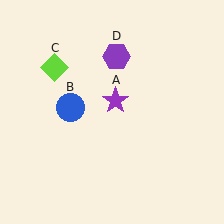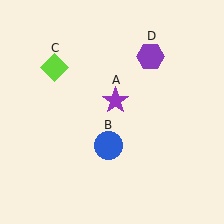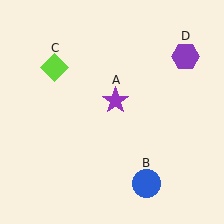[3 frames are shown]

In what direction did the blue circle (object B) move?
The blue circle (object B) moved down and to the right.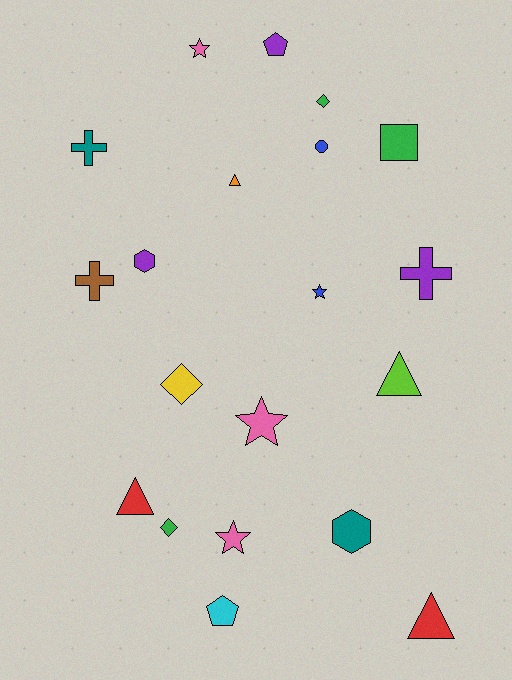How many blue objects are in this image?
There are 2 blue objects.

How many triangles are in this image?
There are 4 triangles.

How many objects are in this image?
There are 20 objects.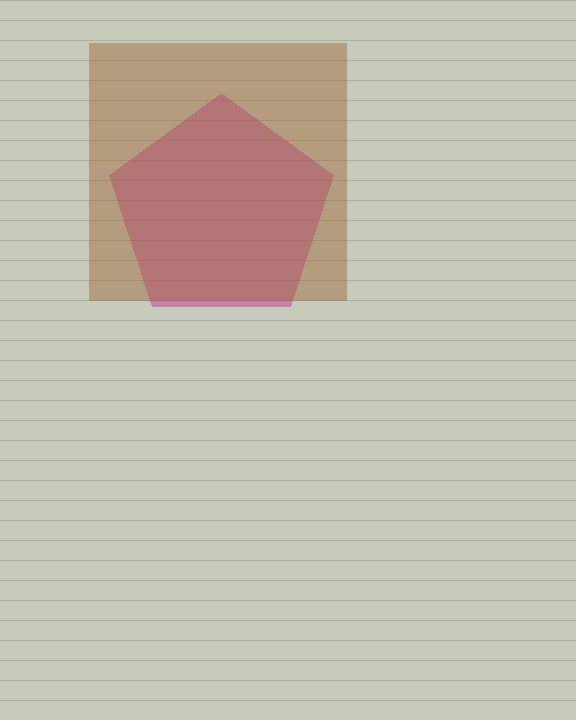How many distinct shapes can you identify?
There are 2 distinct shapes: a magenta pentagon, a brown square.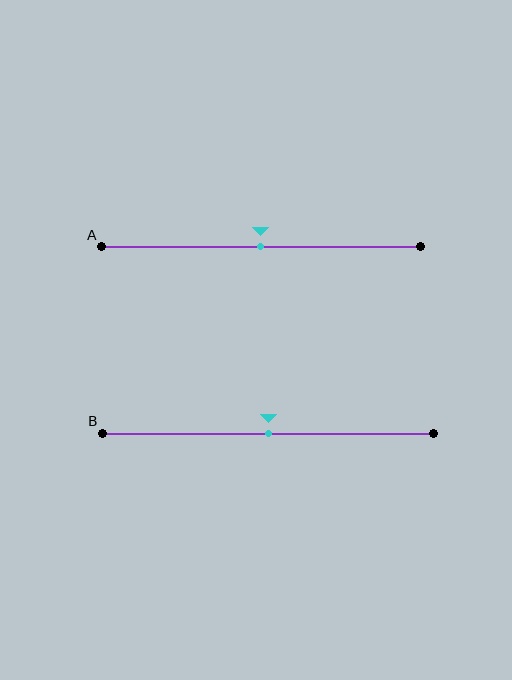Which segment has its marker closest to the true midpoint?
Segment A has its marker closest to the true midpoint.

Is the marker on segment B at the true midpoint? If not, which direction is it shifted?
Yes, the marker on segment B is at the true midpoint.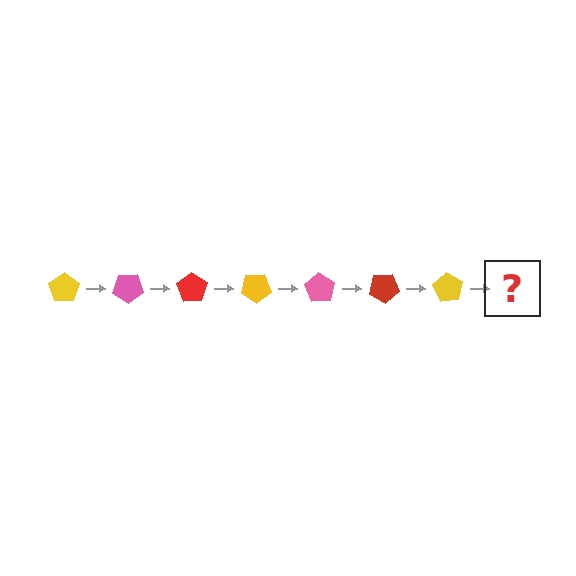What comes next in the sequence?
The next element should be a pink pentagon, rotated 245 degrees from the start.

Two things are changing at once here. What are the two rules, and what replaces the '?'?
The two rules are that it rotates 35 degrees each step and the color cycles through yellow, pink, and red. The '?' should be a pink pentagon, rotated 245 degrees from the start.